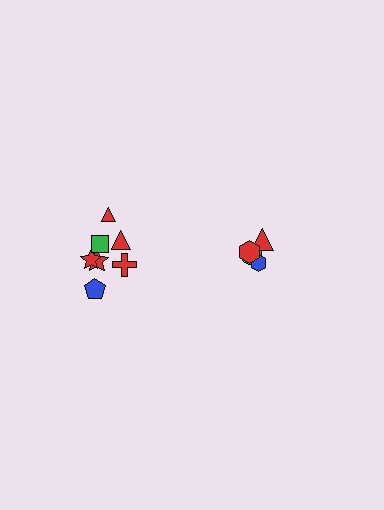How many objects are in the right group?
There are 4 objects.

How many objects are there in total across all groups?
There are 11 objects.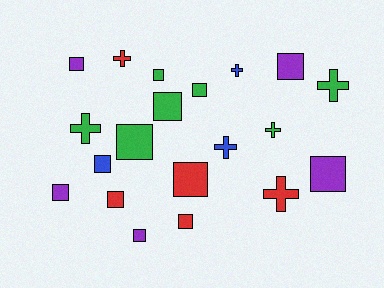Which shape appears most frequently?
Square, with 13 objects.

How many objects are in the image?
There are 20 objects.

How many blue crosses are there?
There are 2 blue crosses.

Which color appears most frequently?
Green, with 7 objects.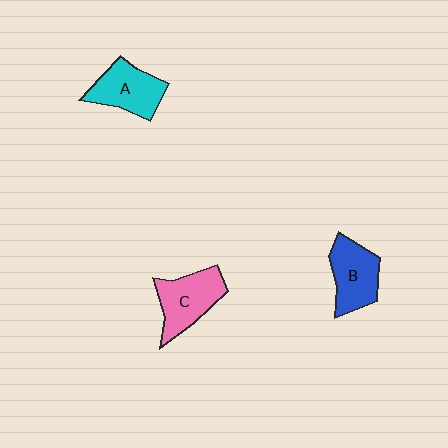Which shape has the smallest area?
Shape A (cyan).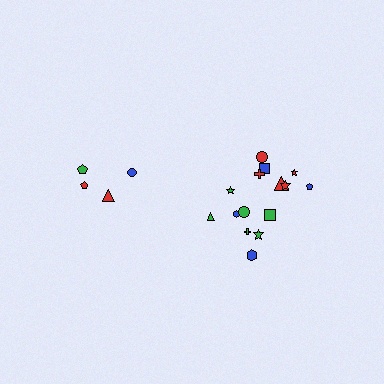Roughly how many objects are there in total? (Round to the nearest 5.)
Roughly 20 objects in total.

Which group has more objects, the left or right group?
The right group.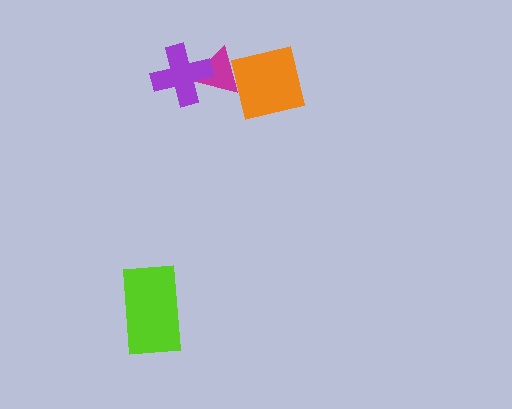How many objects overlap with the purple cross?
1 object overlaps with the purple cross.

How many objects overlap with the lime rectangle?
0 objects overlap with the lime rectangle.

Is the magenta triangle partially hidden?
Yes, it is partially covered by another shape.